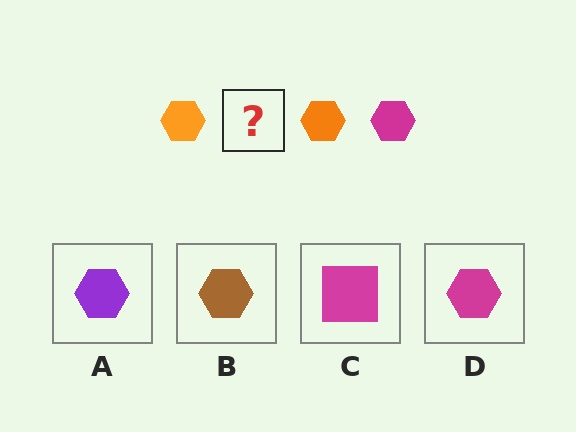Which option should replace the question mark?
Option D.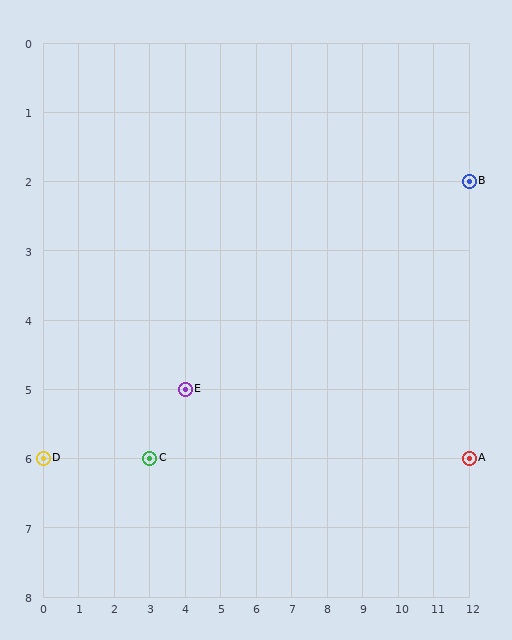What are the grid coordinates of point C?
Point C is at grid coordinates (3, 6).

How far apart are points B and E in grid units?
Points B and E are 8 columns and 3 rows apart (about 8.5 grid units diagonally).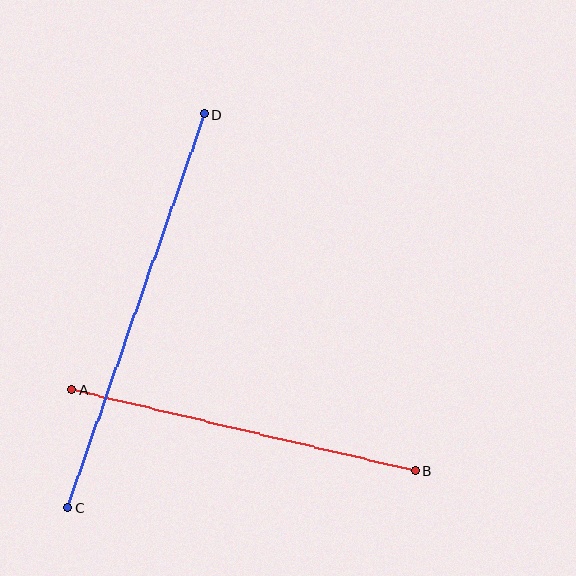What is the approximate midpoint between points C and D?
The midpoint is at approximately (136, 311) pixels.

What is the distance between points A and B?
The distance is approximately 353 pixels.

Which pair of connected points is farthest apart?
Points C and D are farthest apart.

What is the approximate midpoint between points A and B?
The midpoint is at approximately (243, 430) pixels.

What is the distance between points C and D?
The distance is approximately 416 pixels.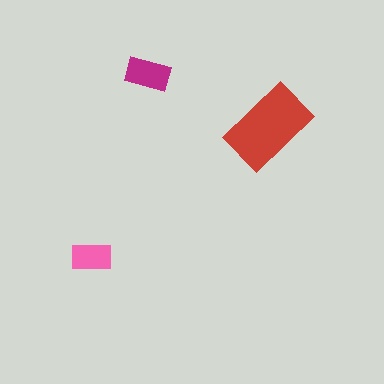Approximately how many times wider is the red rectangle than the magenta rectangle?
About 2 times wider.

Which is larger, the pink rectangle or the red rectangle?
The red one.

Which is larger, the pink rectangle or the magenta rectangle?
The magenta one.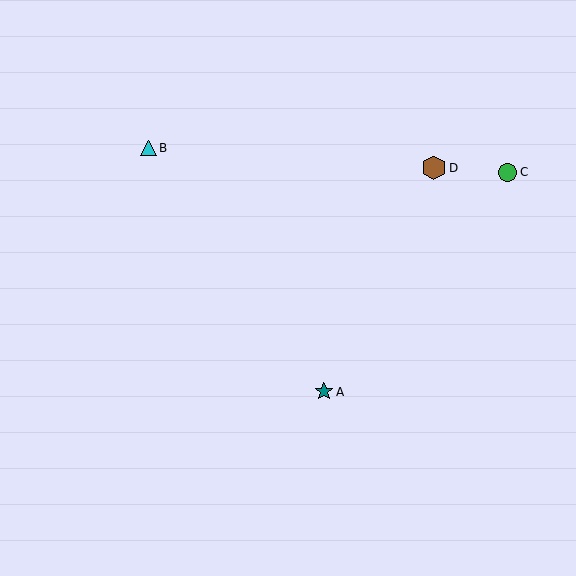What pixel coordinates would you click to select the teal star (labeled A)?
Click at (324, 392) to select the teal star A.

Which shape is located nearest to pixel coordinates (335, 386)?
The teal star (labeled A) at (324, 392) is nearest to that location.